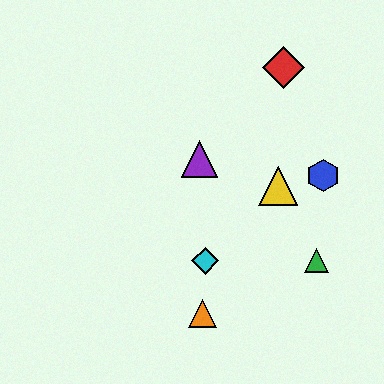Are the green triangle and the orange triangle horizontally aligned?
No, the green triangle is at y≈261 and the orange triangle is at y≈314.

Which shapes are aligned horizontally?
The green triangle, the cyan diamond are aligned horizontally.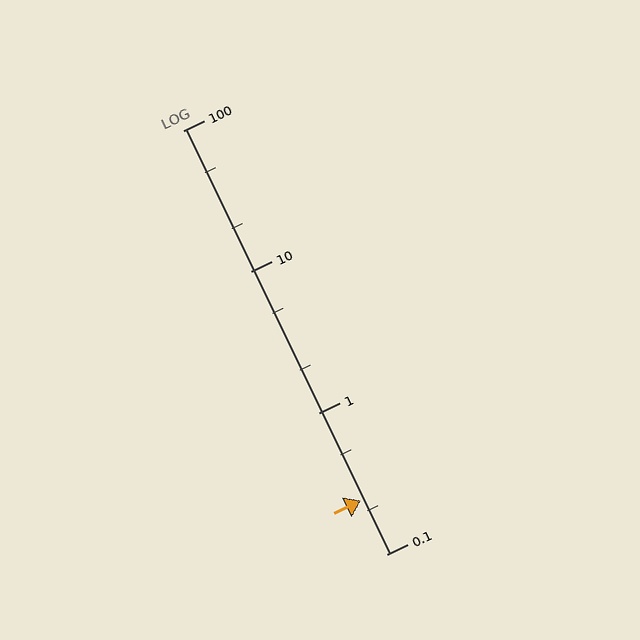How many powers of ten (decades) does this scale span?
The scale spans 3 decades, from 0.1 to 100.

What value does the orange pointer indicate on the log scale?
The pointer indicates approximately 0.24.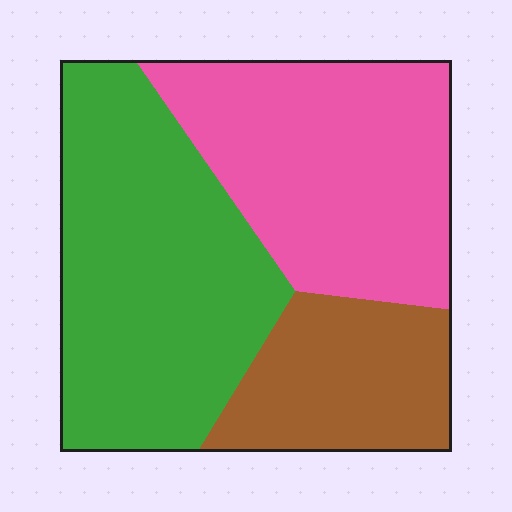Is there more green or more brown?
Green.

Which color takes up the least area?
Brown, at roughly 20%.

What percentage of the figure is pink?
Pink takes up about three eighths (3/8) of the figure.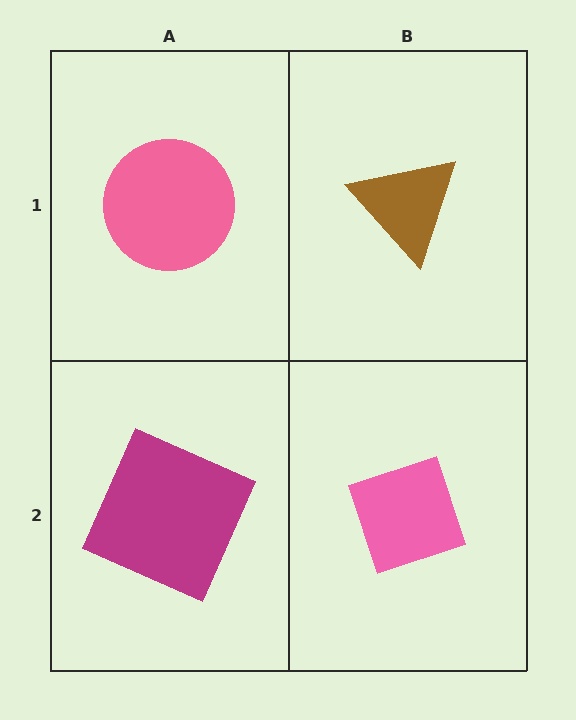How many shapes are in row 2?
2 shapes.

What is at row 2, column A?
A magenta square.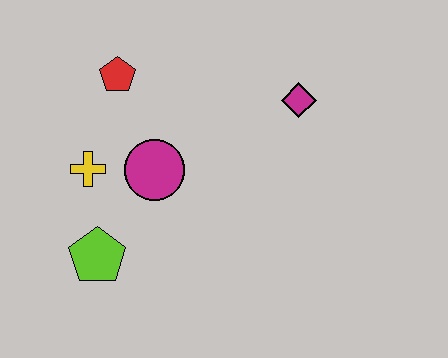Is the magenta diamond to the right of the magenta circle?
Yes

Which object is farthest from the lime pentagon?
The magenta diamond is farthest from the lime pentagon.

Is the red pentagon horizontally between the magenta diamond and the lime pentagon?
Yes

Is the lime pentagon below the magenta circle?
Yes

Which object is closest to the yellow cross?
The magenta circle is closest to the yellow cross.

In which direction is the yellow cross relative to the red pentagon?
The yellow cross is below the red pentagon.